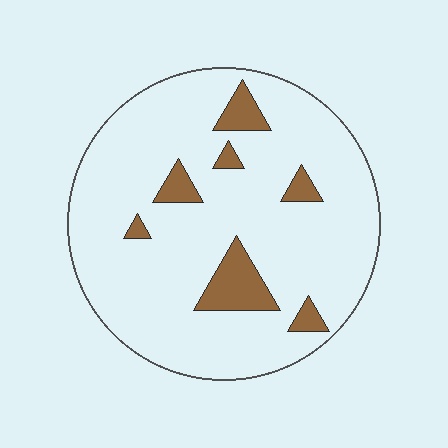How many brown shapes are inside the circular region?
7.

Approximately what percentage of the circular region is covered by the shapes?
Approximately 10%.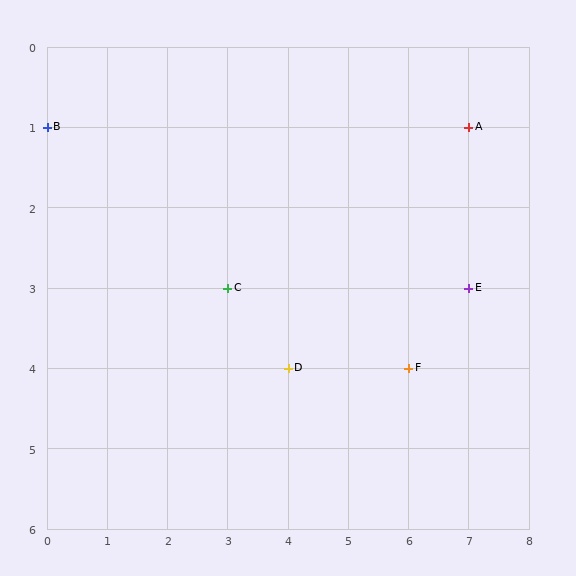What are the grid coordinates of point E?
Point E is at grid coordinates (7, 3).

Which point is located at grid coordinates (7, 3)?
Point E is at (7, 3).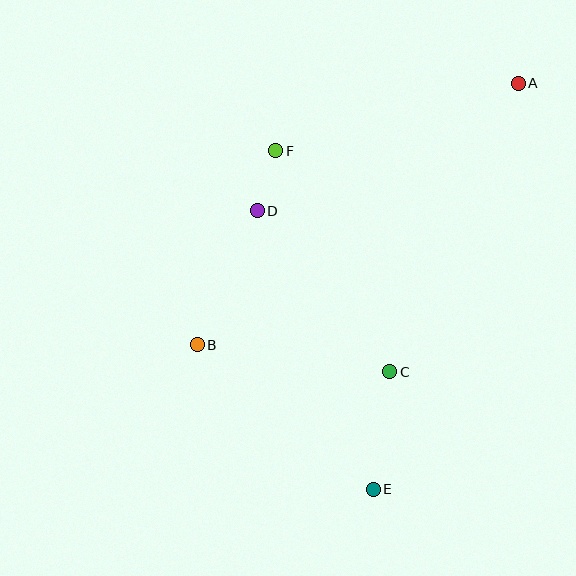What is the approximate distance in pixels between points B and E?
The distance between B and E is approximately 228 pixels.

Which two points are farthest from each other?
Points A and E are farthest from each other.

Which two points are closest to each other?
Points D and F are closest to each other.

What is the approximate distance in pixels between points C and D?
The distance between C and D is approximately 208 pixels.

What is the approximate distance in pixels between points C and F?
The distance between C and F is approximately 249 pixels.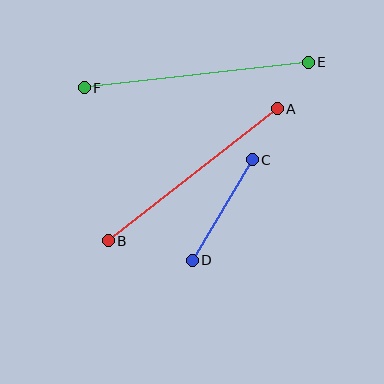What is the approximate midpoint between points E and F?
The midpoint is at approximately (196, 75) pixels.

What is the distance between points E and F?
The distance is approximately 225 pixels.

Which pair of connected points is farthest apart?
Points E and F are farthest apart.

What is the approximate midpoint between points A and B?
The midpoint is at approximately (193, 175) pixels.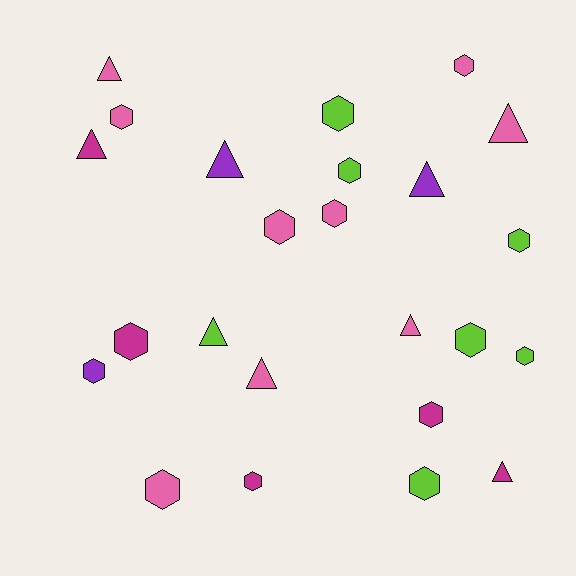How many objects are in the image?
There are 24 objects.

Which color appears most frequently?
Pink, with 9 objects.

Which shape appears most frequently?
Hexagon, with 15 objects.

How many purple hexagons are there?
There is 1 purple hexagon.